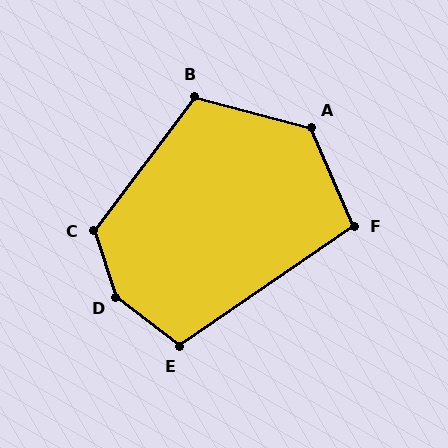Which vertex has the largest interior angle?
D, at approximately 147 degrees.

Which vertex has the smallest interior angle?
F, at approximately 101 degrees.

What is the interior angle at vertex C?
Approximately 124 degrees (obtuse).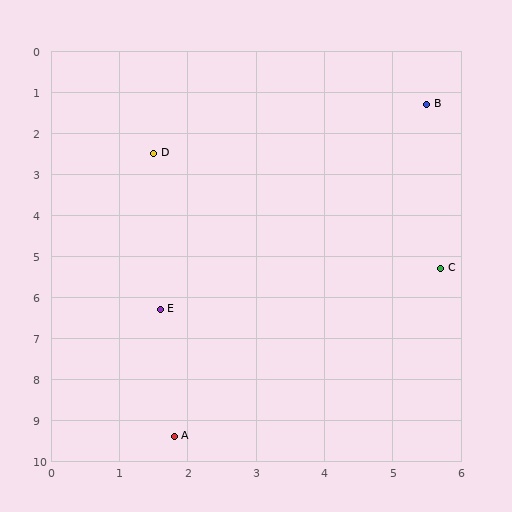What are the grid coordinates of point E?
Point E is at approximately (1.6, 6.3).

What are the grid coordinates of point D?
Point D is at approximately (1.5, 2.5).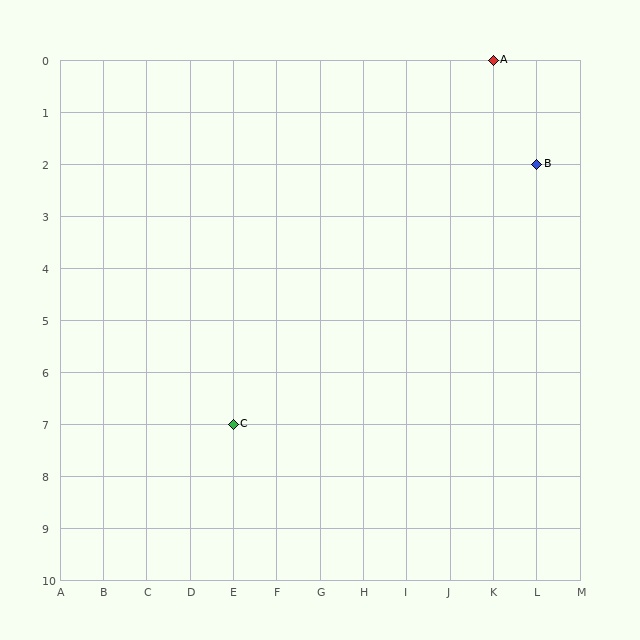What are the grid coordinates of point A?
Point A is at grid coordinates (K, 0).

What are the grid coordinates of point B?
Point B is at grid coordinates (L, 2).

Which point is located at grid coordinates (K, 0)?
Point A is at (K, 0).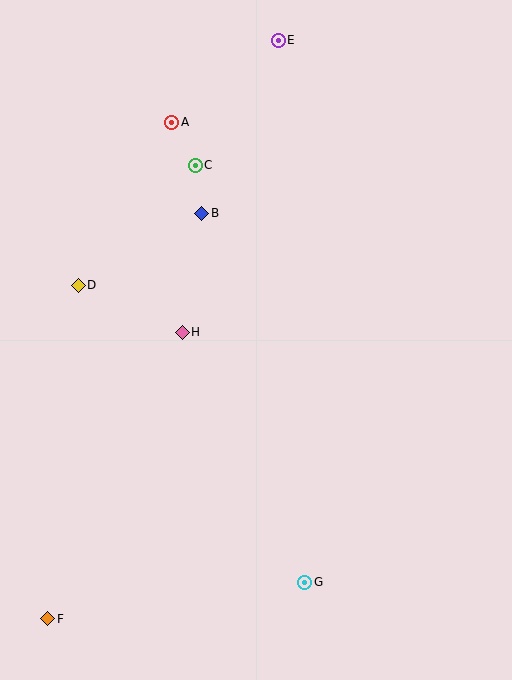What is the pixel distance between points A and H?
The distance between A and H is 210 pixels.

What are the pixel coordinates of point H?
Point H is at (182, 332).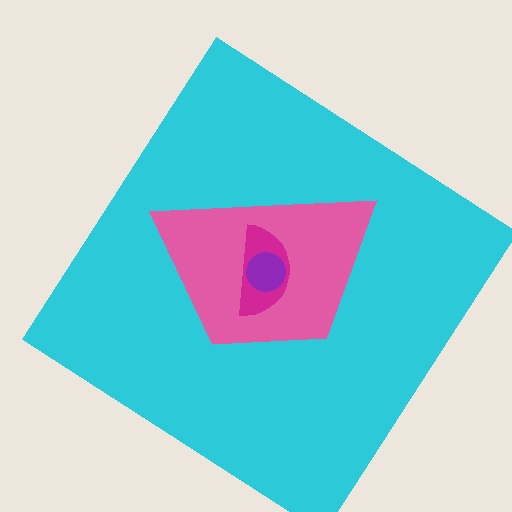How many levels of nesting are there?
4.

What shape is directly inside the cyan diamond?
The pink trapezoid.